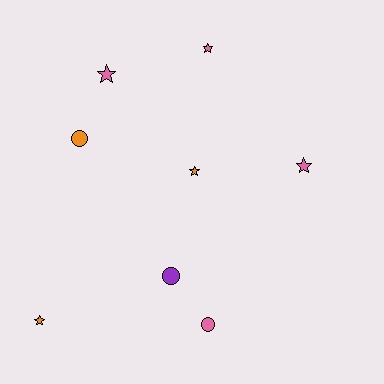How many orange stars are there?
There are 2 orange stars.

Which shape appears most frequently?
Star, with 5 objects.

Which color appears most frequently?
Pink, with 4 objects.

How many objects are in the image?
There are 8 objects.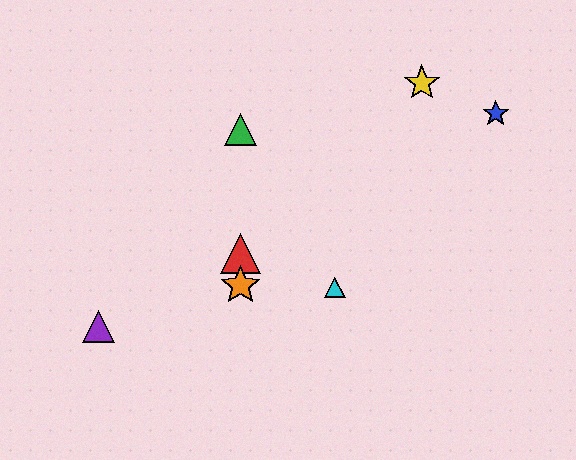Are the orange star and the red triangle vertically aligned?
Yes, both are at x≈241.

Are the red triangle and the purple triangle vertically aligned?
No, the red triangle is at x≈241 and the purple triangle is at x≈98.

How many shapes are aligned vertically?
3 shapes (the red triangle, the green triangle, the orange star) are aligned vertically.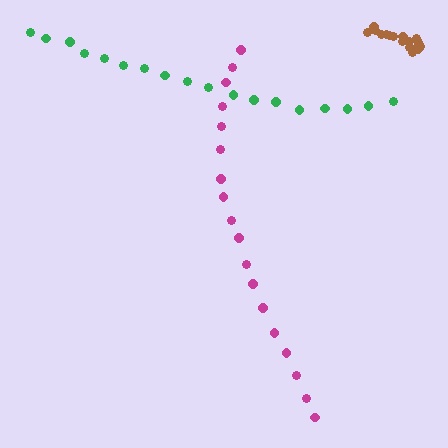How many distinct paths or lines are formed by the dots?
There are 3 distinct paths.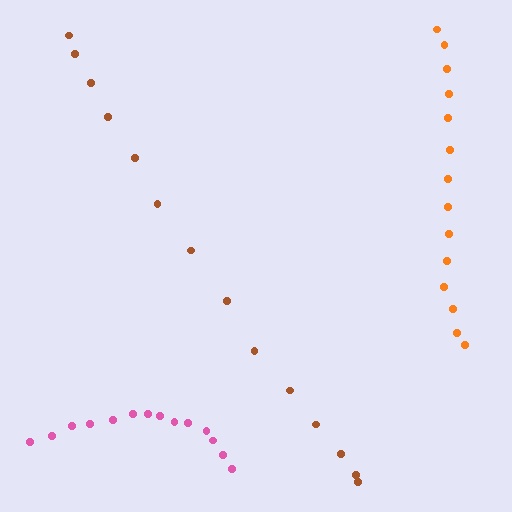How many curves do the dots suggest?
There are 3 distinct paths.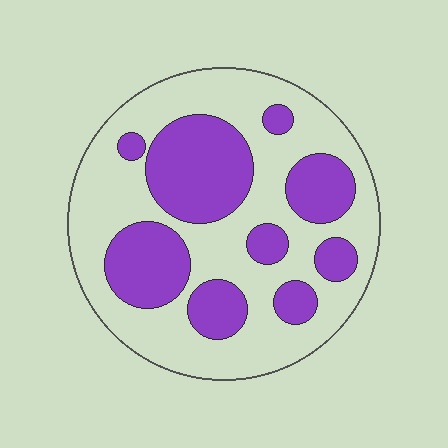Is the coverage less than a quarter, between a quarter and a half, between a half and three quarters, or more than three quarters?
Between a quarter and a half.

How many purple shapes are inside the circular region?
9.